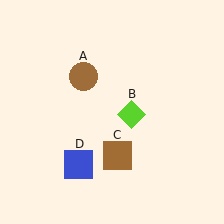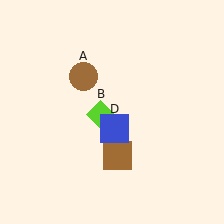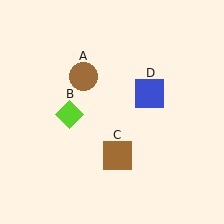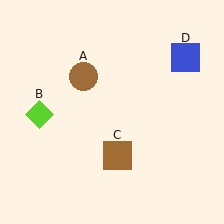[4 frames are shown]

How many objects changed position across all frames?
2 objects changed position: lime diamond (object B), blue square (object D).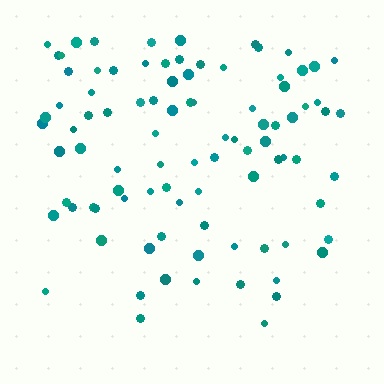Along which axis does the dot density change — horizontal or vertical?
Vertical.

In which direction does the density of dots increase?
From bottom to top, with the top side densest.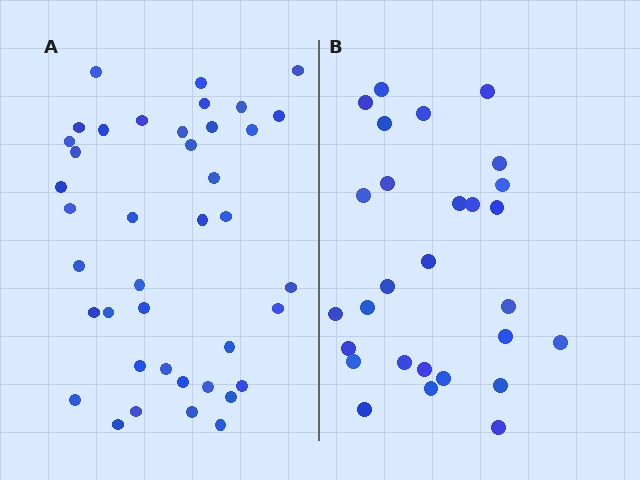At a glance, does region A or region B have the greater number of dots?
Region A (the left region) has more dots.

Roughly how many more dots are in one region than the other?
Region A has roughly 12 or so more dots than region B.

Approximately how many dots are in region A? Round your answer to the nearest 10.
About 40 dots.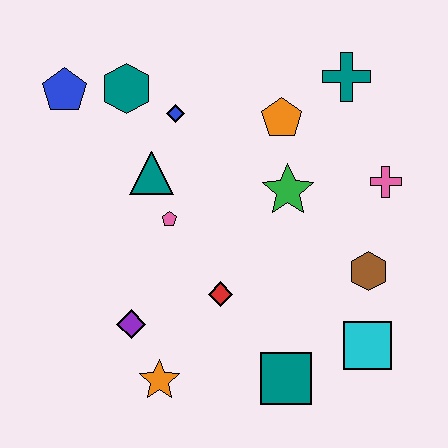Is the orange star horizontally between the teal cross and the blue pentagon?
Yes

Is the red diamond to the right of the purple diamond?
Yes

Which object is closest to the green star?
The orange pentagon is closest to the green star.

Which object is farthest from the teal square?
The blue pentagon is farthest from the teal square.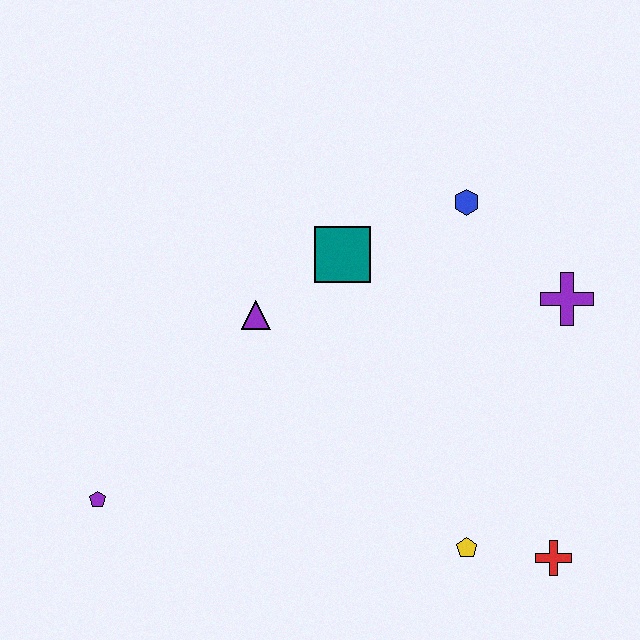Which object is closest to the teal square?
The purple triangle is closest to the teal square.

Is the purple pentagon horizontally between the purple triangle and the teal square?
No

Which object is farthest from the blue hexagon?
The purple pentagon is farthest from the blue hexagon.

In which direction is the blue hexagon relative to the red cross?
The blue hexagon is above the red cross.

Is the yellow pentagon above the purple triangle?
No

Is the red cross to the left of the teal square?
No